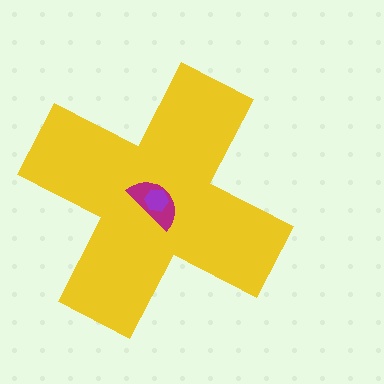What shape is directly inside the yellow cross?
The magenta semicircle.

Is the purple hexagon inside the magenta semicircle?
Yes.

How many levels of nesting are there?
3.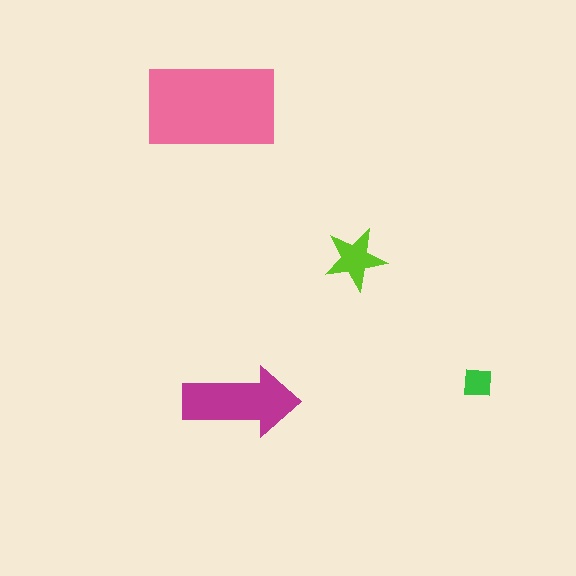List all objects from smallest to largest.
The green square, the lime star, the magenta arrow, the pink rectangle.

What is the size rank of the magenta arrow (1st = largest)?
2nd.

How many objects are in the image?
There are 4 objects in the image.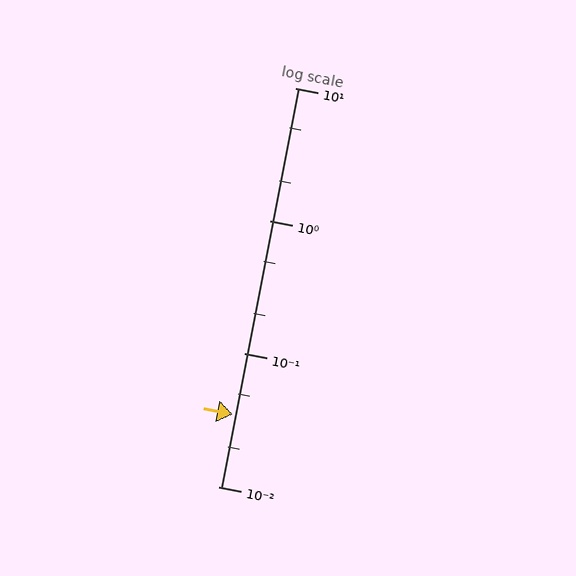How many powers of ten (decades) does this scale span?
The scale spans 3 decades, from 0.01 to 10.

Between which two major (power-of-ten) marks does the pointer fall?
The pointer is between 0.01 and 0.1.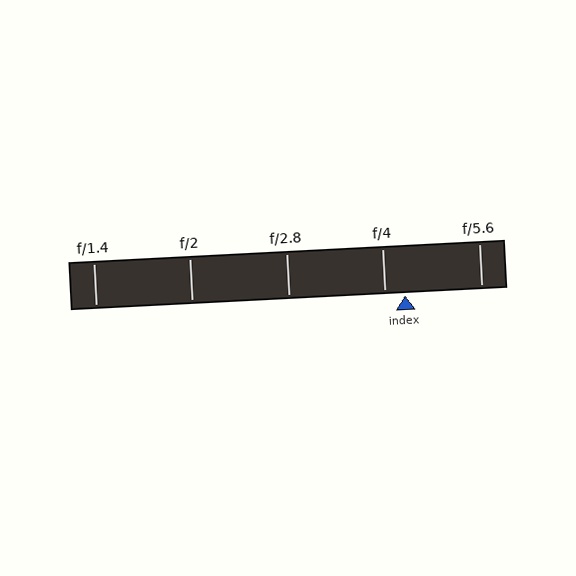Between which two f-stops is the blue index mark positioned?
The index mark is between f/4 and f/5.6.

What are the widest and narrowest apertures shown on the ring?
The widest aperture shown is f/1.4 and the narrowest is f/5.6.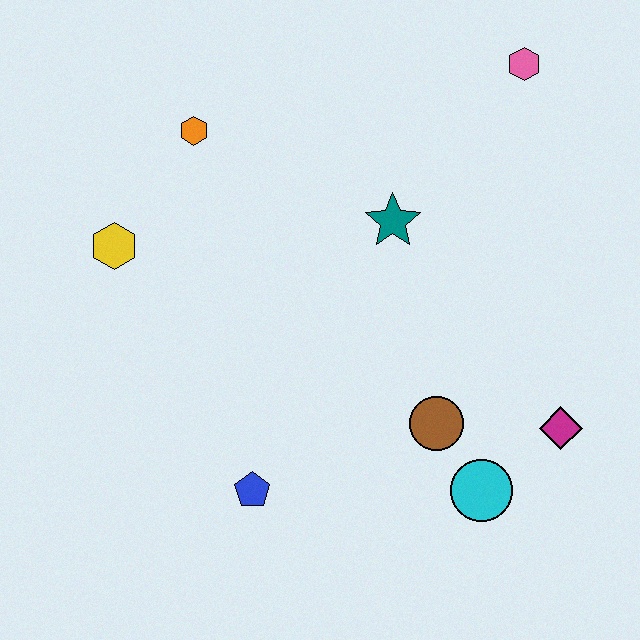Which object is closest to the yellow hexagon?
The orange hexagon is closest to the yellow hexagon.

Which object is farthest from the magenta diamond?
The yellow hexagon is farthest from the magenta diamond.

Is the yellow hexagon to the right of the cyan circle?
No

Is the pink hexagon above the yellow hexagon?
Yes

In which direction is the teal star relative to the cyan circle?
The teal star is above the cyan circle.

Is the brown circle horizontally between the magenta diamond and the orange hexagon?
Yes